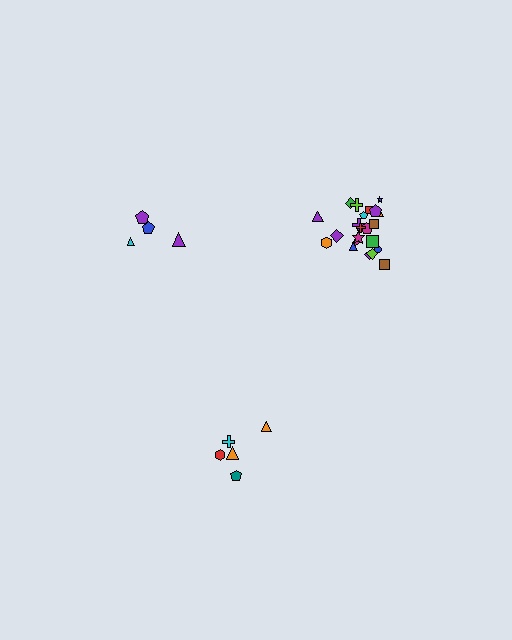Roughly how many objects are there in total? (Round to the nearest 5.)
Roughly 30 objects in total.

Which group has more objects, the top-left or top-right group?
The top-right group.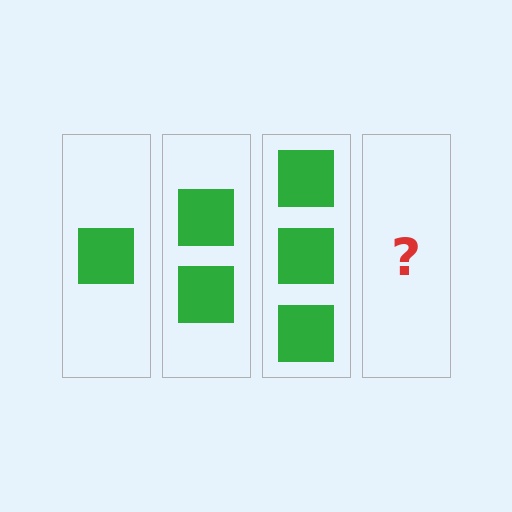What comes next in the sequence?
The next element should be 4 squares.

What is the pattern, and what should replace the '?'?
The pattern is that each step adds one more square. The '?' should be 4 squares.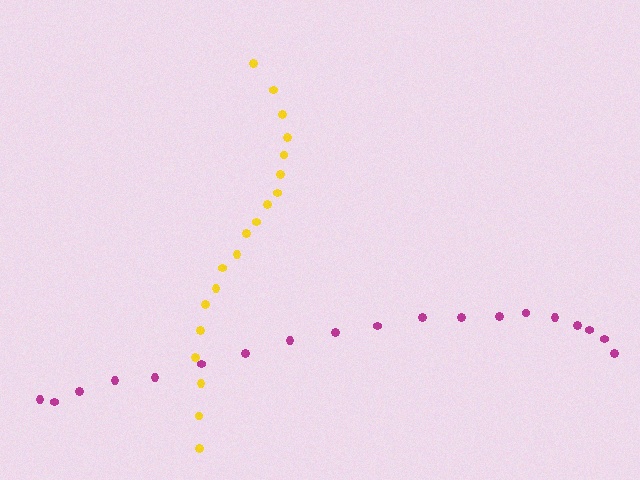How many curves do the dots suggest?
There are 2 distinct paths.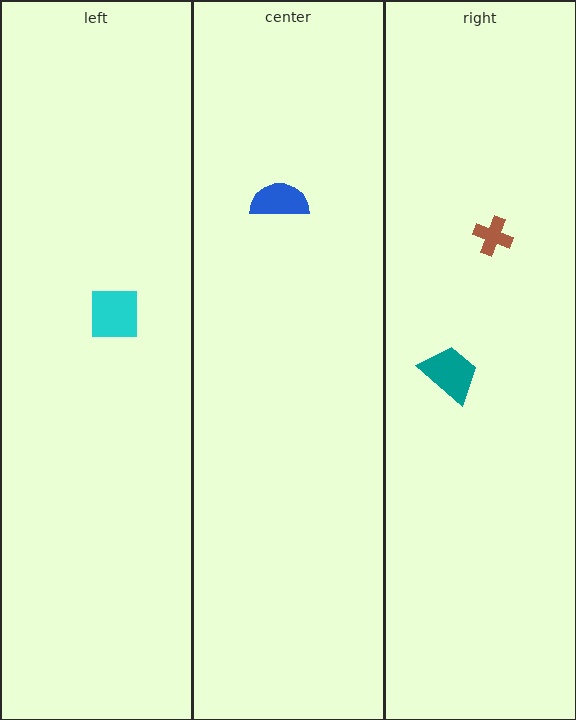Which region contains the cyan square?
The left region.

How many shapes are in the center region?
1.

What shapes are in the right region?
The teal trapezoid, the brown cross.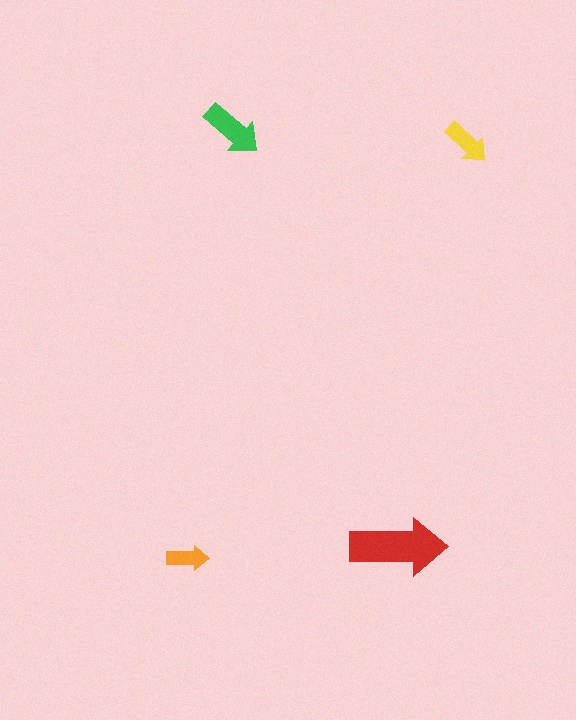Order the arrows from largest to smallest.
the red one, the green one, the yellow one, the orange one.